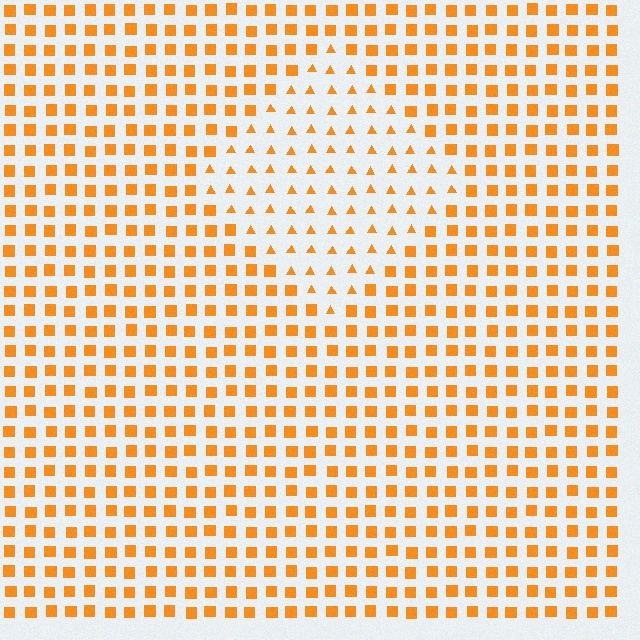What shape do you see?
I see a diamond.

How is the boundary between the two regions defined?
The boundary is defined by a change in element shape: triangles inside vs. squares outside. All elements share the same color and spacing.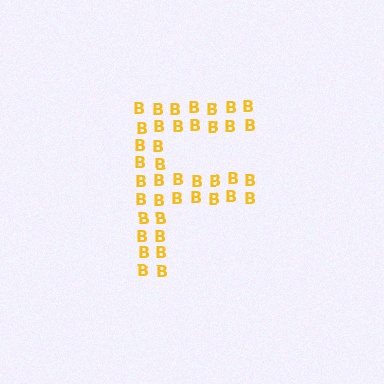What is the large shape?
The large shape is the letter F.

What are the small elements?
The small elements are letter B's.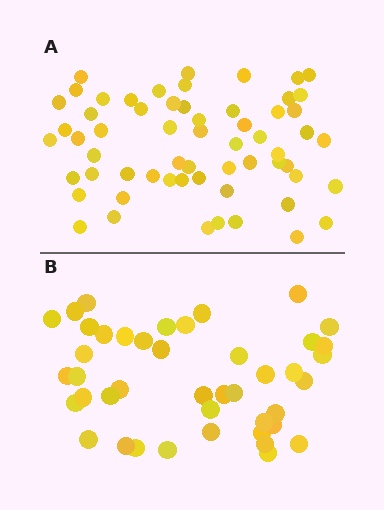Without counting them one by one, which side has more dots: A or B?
Region A (the top region) has more dots.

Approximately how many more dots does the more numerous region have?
Region A has approximately 15 more dots than region B.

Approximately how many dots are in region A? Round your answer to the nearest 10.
About 60 dots.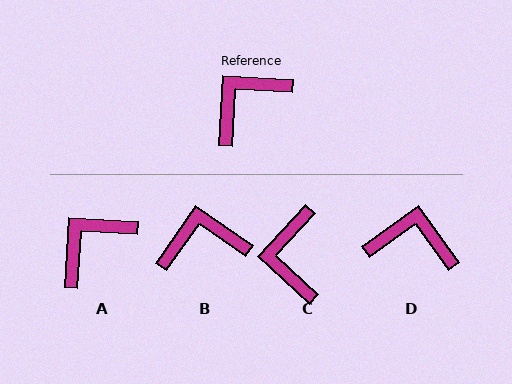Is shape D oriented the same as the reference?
No, it is off by about 51 degrees.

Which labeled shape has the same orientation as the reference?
A.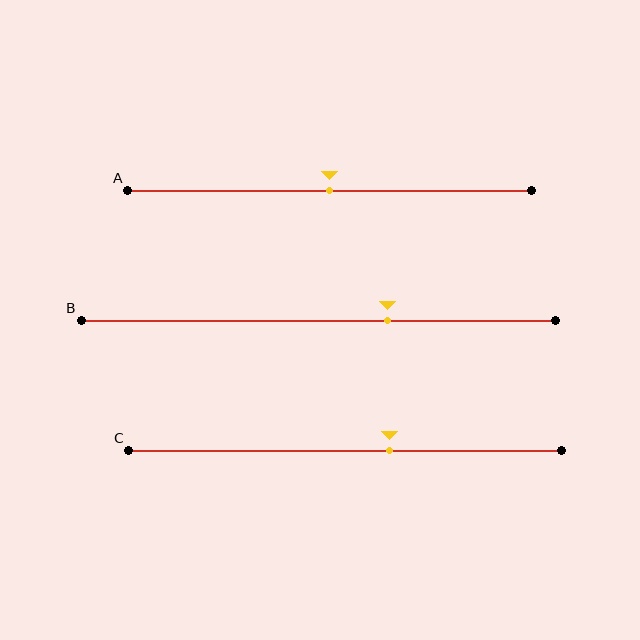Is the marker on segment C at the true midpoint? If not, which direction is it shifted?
No, the marker on segment C is shifted to the right by about 10% of the segment length.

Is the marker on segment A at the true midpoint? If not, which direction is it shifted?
Yes, the marker on segment A is at the true midpoint.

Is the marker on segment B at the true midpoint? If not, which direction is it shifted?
No, the marker on segment B is shifted to the right by about 15% of the segment length.